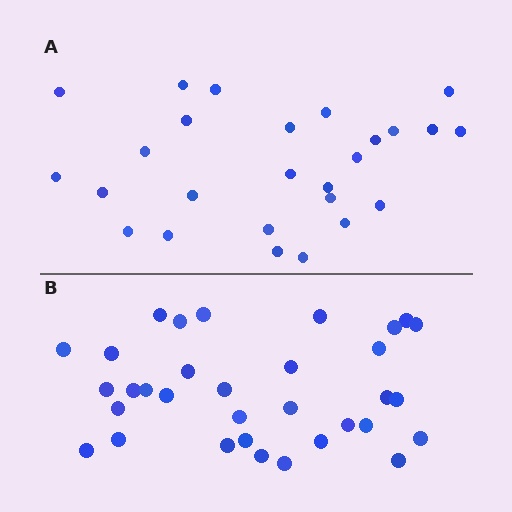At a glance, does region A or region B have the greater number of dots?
Region B (the bottom region) has more dots.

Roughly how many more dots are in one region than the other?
Region B has roughly 8 or so more dots than region A.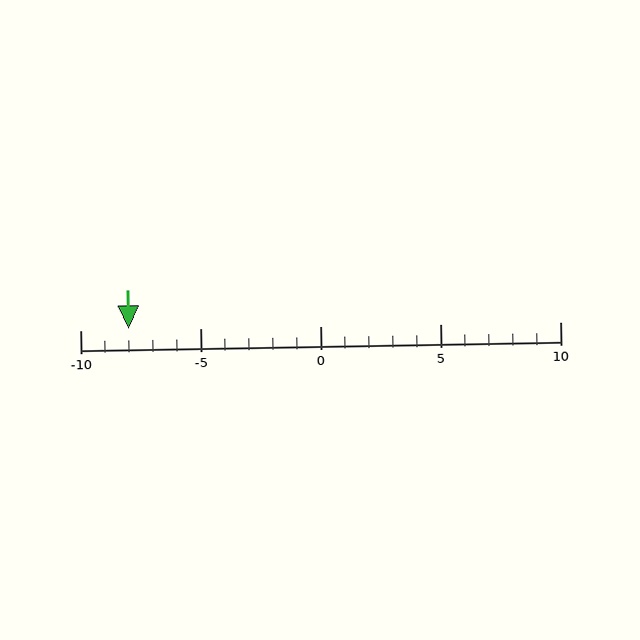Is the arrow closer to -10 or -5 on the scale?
The arrow is closer to -10.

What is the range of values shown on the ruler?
The ruler shows values from -10 to 10.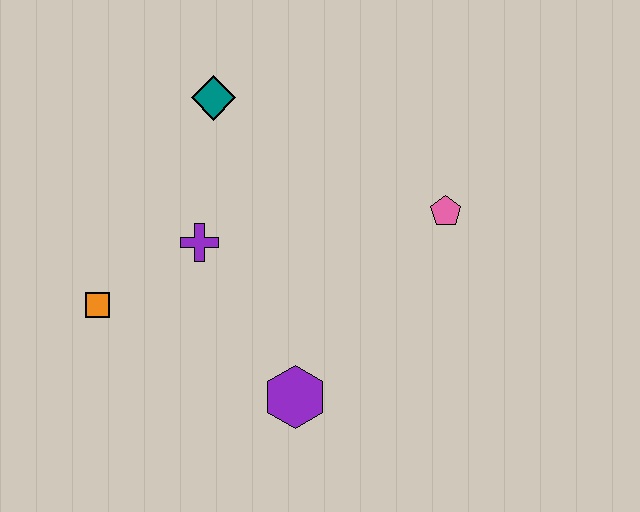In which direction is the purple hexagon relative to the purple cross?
The purple hexagon is below the purple cross.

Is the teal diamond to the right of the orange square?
Yes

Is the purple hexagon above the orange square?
No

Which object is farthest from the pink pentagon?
The orange square is farthest from the pink pentagon.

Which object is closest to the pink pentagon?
The purple hexagon is closest to the pink pentagon.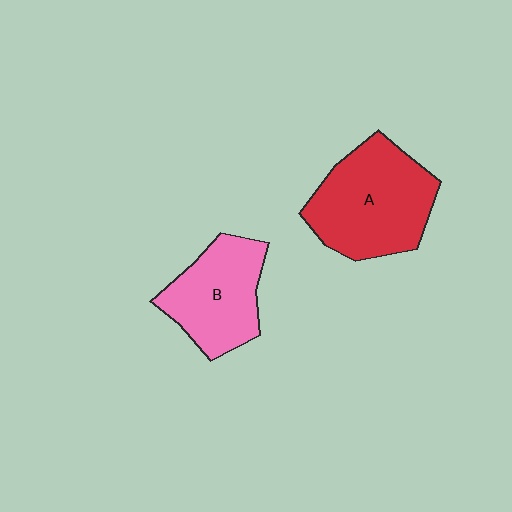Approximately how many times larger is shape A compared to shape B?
Approximately 1.3 times.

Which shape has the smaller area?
Shape B (pink).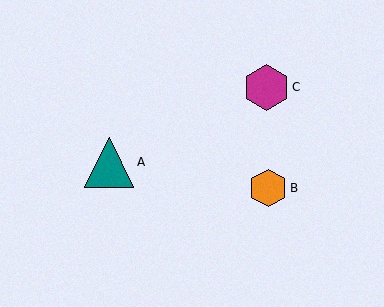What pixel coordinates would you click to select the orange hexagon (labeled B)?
Click at (268, 188) to select the orange hexagon B.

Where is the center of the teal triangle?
The center of the teal triangle is at (109, 163).